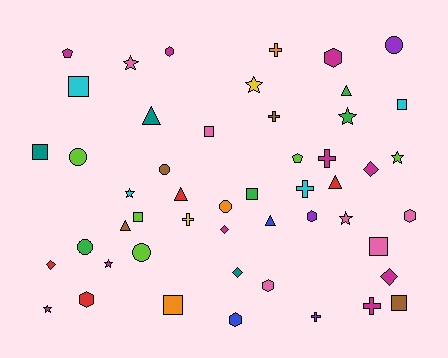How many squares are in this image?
There are 9 squares.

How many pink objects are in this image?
There are 6 pink objects.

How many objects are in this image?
There are 50 objects.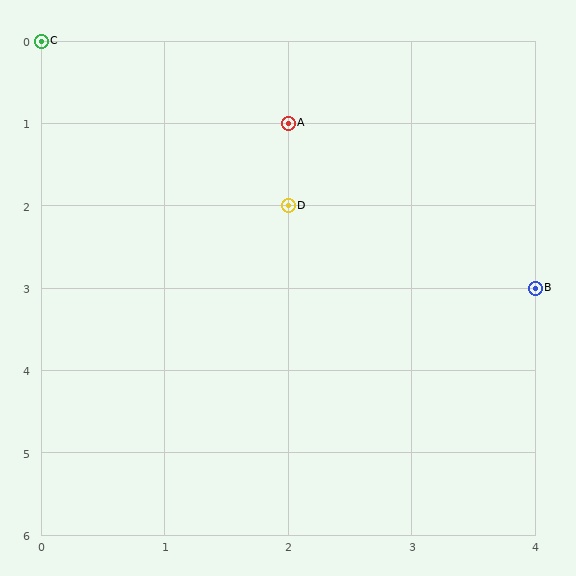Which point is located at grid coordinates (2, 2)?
Point D is at (2, 2).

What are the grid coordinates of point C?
Point C is at grid coordinates (0, 0).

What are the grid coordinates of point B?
Point B is at grid coordinates (4, 3).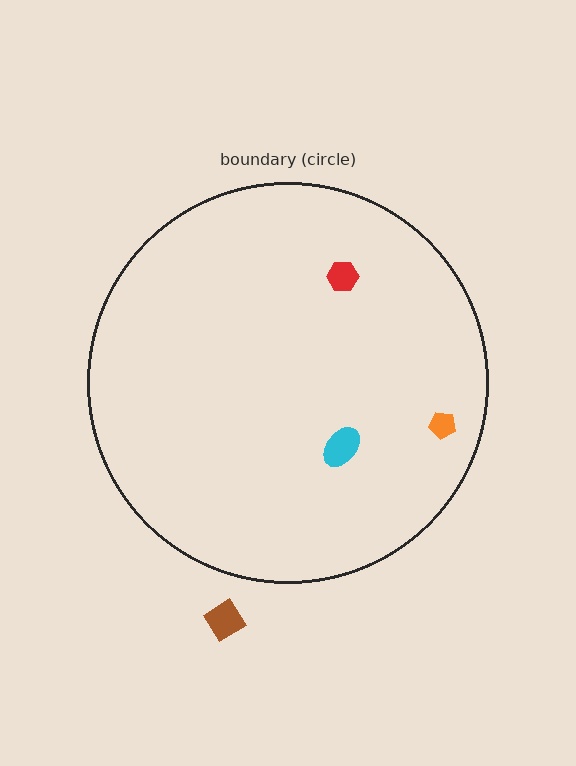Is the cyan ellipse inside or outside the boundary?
Inside.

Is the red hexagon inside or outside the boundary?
Inside.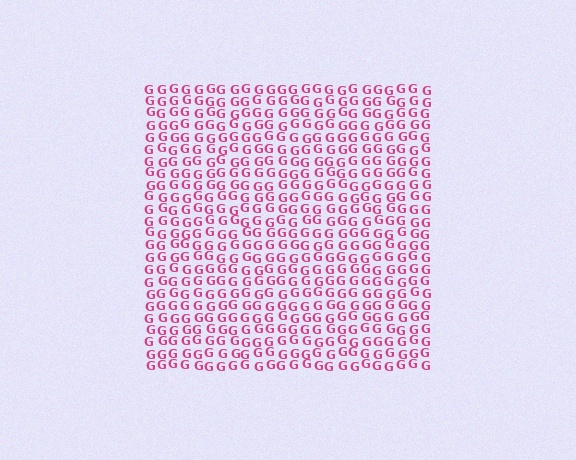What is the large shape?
The large shape is a square.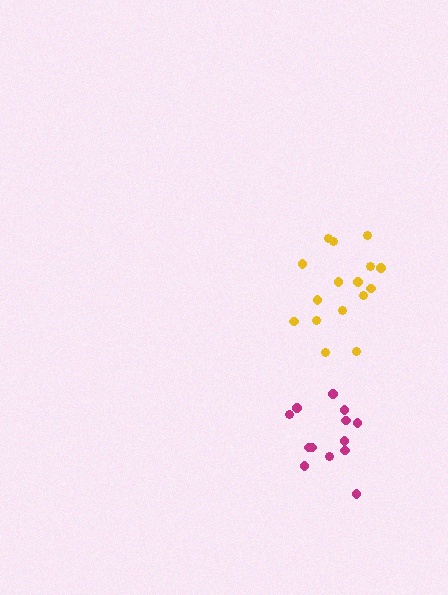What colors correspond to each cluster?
The clusters are colored: magenta, yellow.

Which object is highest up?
The yellow cluster is topmost.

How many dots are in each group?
Group 1: 13 dots, Group 2: 16 dots (29 total).